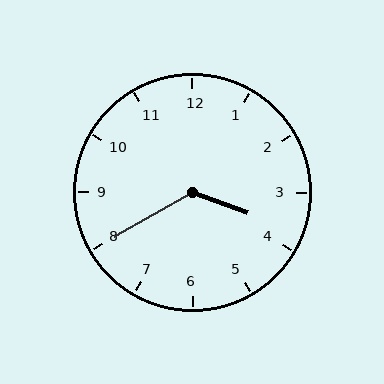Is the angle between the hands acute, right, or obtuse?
It is obtuse.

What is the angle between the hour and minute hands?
Approximately 130 degrees.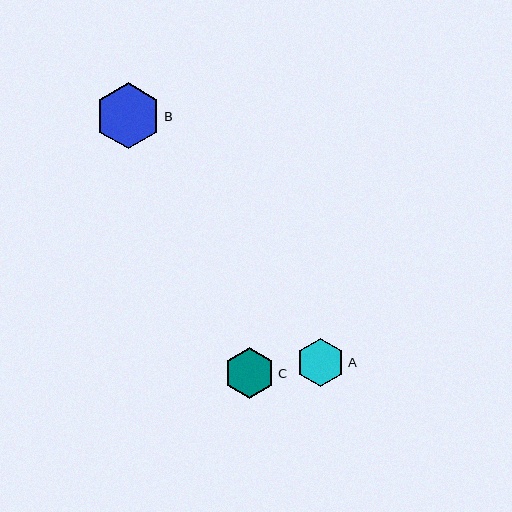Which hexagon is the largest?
Hexagon B is the largest with a size of approximately 66 pixels.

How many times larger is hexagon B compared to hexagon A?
Hexagon B is approximately 1.4 times the size of hexagon A.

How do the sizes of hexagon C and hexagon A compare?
Hexagon C and hexagon A are approximately the same size.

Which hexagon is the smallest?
Hexagon A is the smallest with a size of approximately 48 pixels.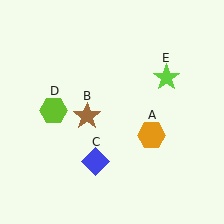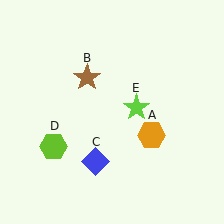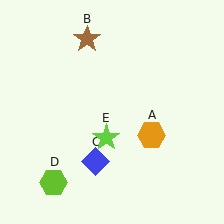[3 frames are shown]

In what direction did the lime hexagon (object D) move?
The lime hexagon (object D) moved down.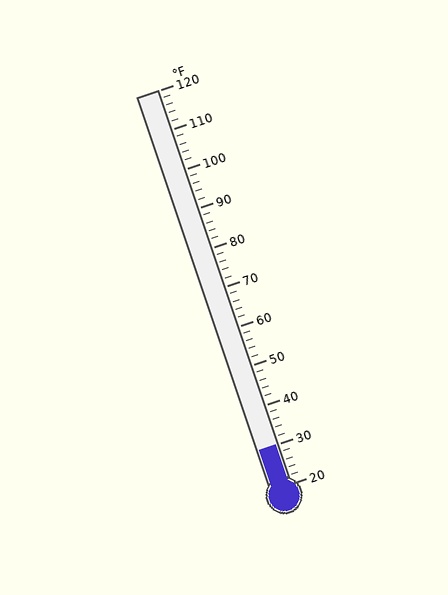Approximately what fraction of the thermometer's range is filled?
The thermometer is filled to approximately 10% of its range.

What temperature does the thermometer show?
The thermometer shows approximately 30°F.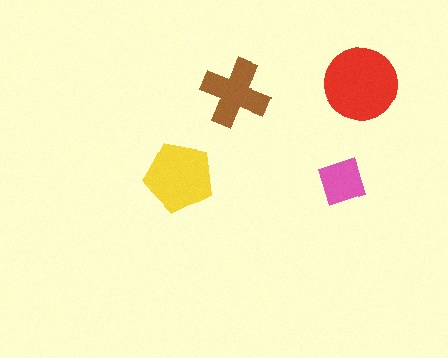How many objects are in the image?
There are 4 objects in the image.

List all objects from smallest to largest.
The pink diamond, the brown cross, the yellow pentagon, the red circle.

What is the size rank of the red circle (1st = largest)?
1st.